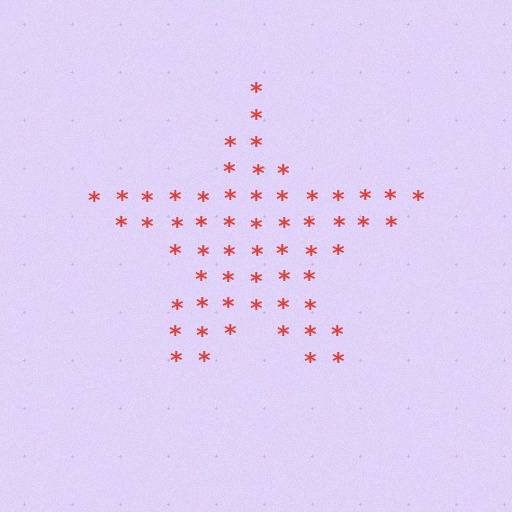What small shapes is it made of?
It is made of small asterisks.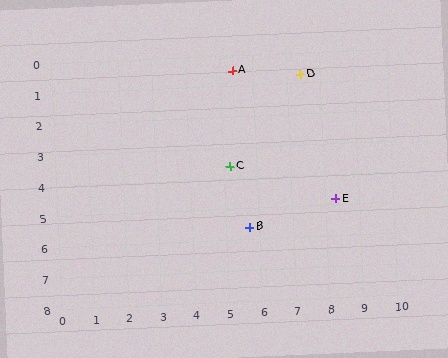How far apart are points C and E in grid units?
Points C and E are about 3.3 grid units apart.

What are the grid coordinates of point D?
Point D is at approximately (7.4, 0.7).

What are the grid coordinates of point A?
Point A is at approximately (5.4, 0.5).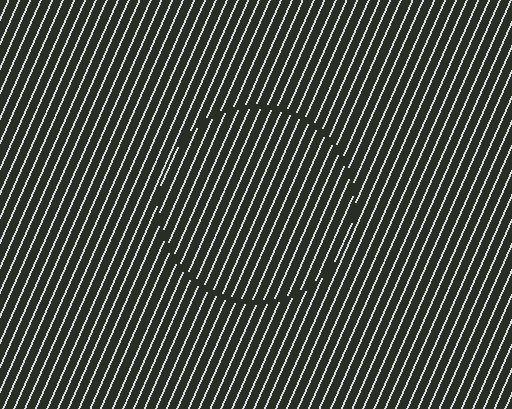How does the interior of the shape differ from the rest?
The interior of the shape contains the same grating, shifted by half a period — the contour is defined by the phase discontinuity where line-ends from the inner and outer gratings abut.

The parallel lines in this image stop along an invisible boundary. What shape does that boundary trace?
An illusory circle. The interior of the shape contains the same grating, shifted by half a period — the contour is defined by the phase discontinuity where line-ends from the inner and outer gratings abut.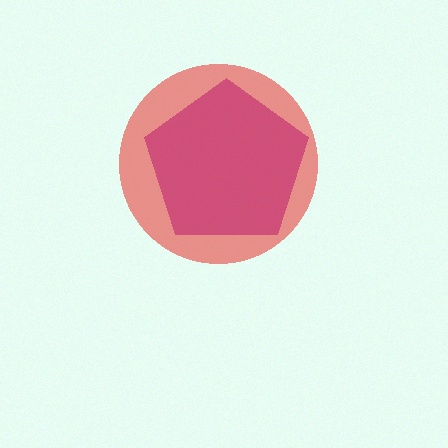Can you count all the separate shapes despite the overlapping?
Yes, there are 2 separate shapes.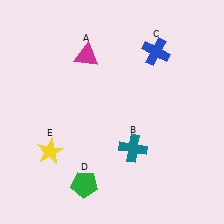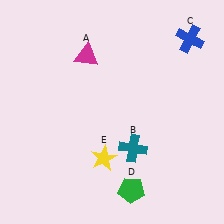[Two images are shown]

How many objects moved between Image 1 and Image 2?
3 objects moved between the two images.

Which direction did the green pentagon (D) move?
The green pentagon (D) moved right.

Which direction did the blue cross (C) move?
The blue cross (C) moved right.